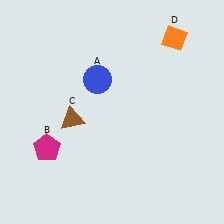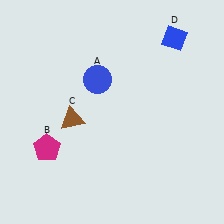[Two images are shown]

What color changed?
The diamond (D) changed from orange in Image 1 to blue in Image 2.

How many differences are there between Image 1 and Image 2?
There is 1 difference between the two images.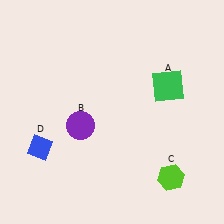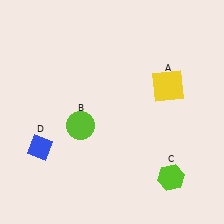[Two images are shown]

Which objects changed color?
A changed from green to yellow. B changed from purple to lime.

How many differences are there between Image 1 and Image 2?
There are 2 differences between the two images.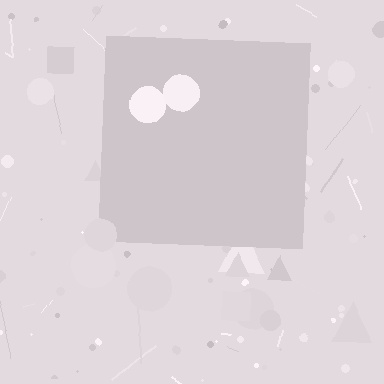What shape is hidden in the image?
A square is hidden in the image.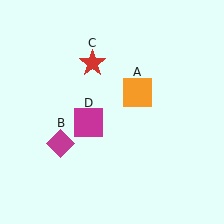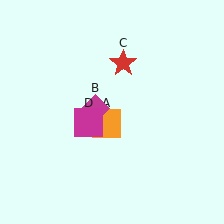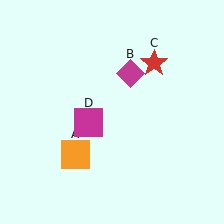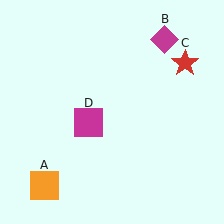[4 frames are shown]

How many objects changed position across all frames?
3 objects changed position: orange square (object A), magenta diamond (object B), red star (object C).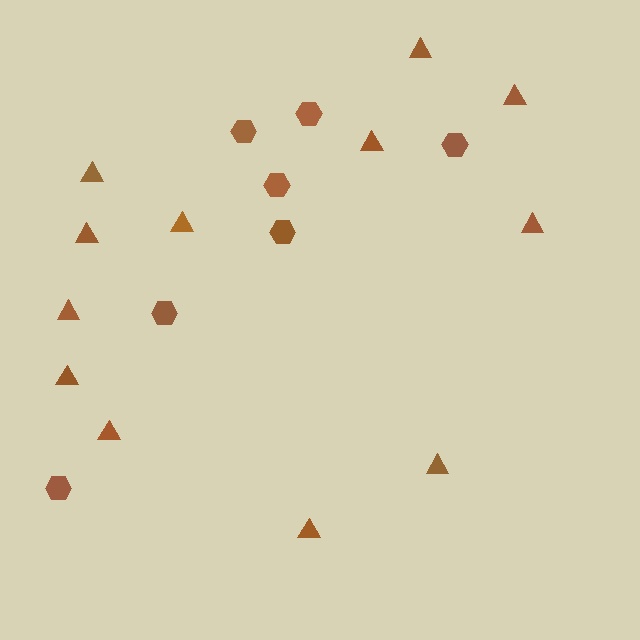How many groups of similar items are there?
There are 2 groups: one group of hexagons (7) and one group of triangles (12).